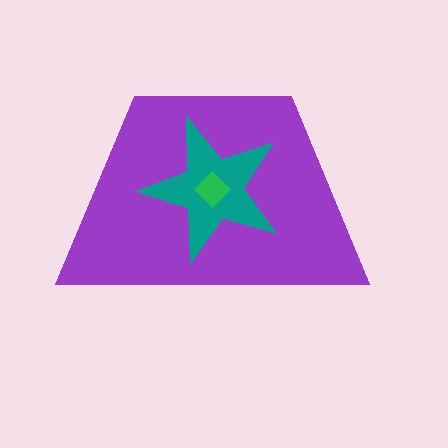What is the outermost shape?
The purple trapezoid.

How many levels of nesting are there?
3.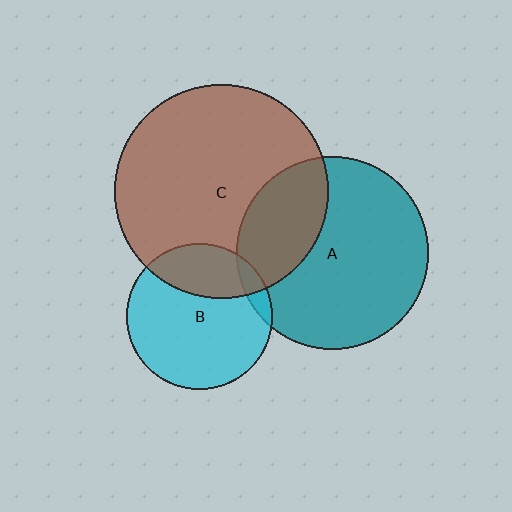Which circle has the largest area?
Circle C (brown).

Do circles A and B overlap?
Yes.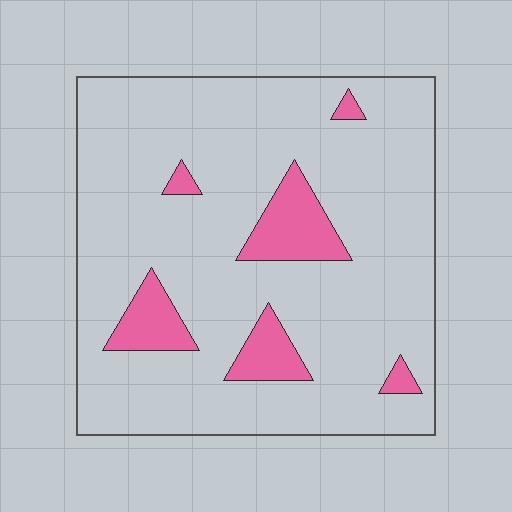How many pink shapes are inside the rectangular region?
6.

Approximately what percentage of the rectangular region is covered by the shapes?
Approximately 10%.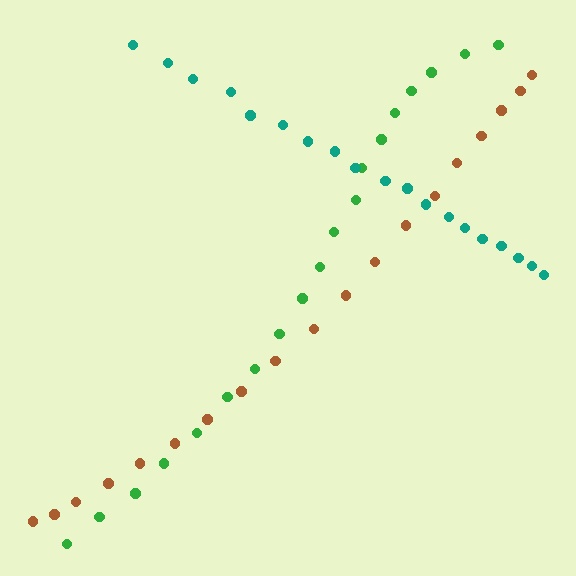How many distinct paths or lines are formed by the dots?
There are 3 distinct paths.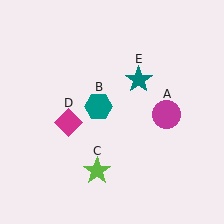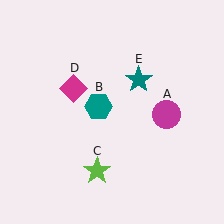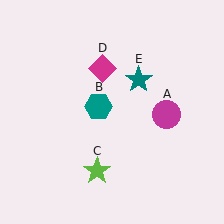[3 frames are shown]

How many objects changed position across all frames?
1 object changed position: magenta diamond (object D).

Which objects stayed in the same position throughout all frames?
Magenta circle (object A) and teal hexagon (object B) and lime star (object C) and teal star (object E) remained stationary.